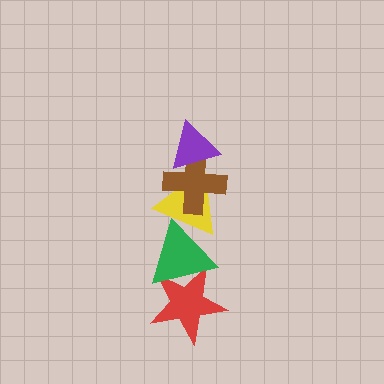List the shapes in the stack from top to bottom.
From top to bottom: the purple triangle, the brown cross, the yellow triangle, the green triangle, the red star.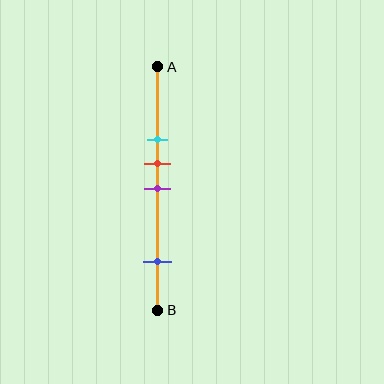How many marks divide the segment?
There are 4 marks dividing the segment.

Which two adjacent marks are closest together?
The red and purple marks are the closest adjacent pair.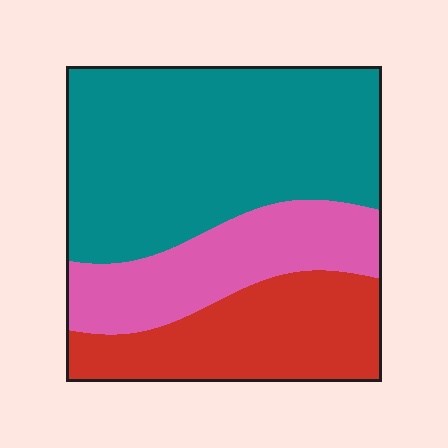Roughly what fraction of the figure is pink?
Pink covers 23% of the figure.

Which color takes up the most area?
Teal, at roughly 50%.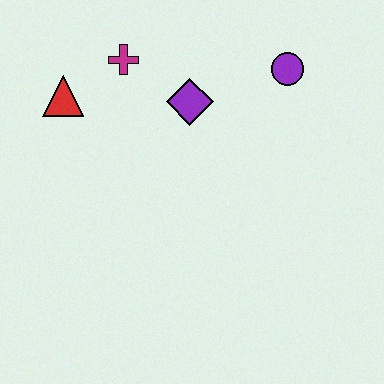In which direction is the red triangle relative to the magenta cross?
The red triangle is to the left of the magenta cross.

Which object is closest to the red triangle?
The magenta cross is closest to the red triangle.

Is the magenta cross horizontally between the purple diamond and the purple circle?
No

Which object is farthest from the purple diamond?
The red triangle is farthest from the purple diamond.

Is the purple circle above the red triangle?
Yes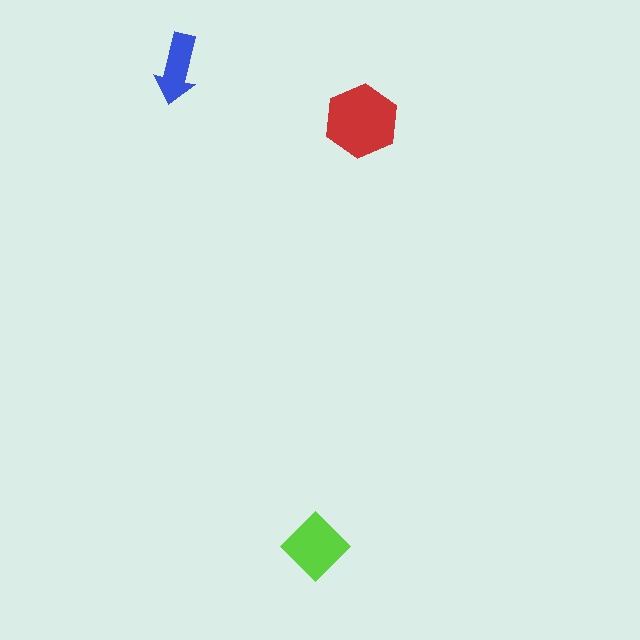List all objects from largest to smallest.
The red hexagon, the lime diamond, the blue arrow.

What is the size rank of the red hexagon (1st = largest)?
1st.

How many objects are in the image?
There are 3 objects in the image.